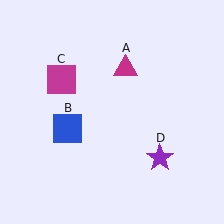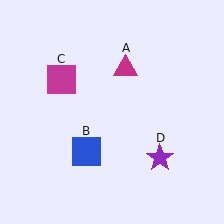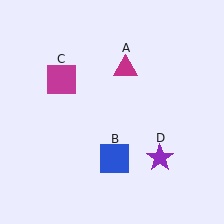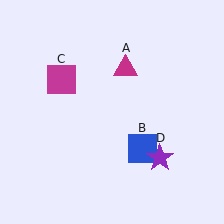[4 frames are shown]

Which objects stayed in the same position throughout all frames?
Magenta triangle (object A) and magenta square (object C) and purple star (object D) remained stationary.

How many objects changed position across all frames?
1 object changed position: blue square (object B).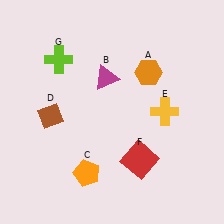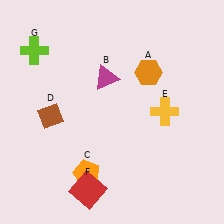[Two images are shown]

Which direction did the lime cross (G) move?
The lime cross (G) moved left.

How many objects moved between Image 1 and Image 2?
2 objects moved between the two images.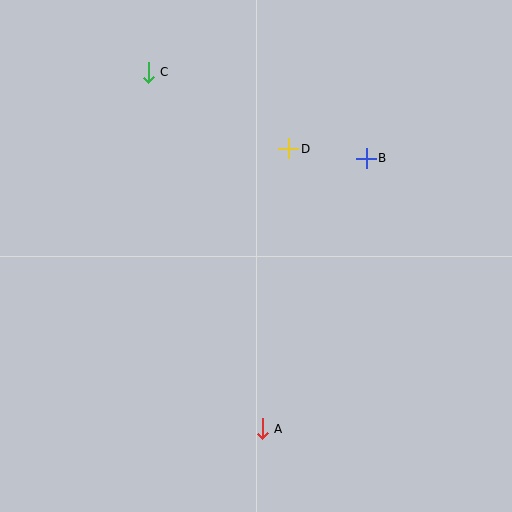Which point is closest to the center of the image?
Point D at (289, 149) is closest to the center.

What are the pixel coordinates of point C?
Point C is at (148, 72).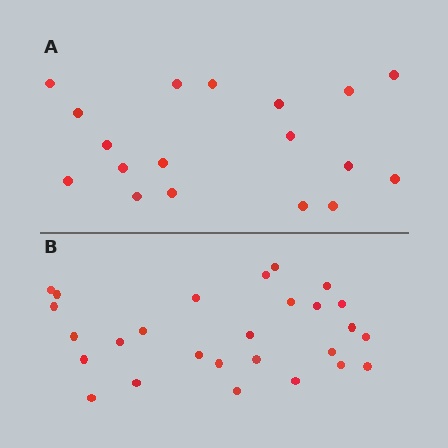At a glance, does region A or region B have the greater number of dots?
Region B (the bottom region) has more dots.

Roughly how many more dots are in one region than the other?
Region B has roughly 8 or so more dots than region A.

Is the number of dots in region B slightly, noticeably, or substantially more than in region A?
Region B has substantially more. The ratio is roughly 1.5 to 1.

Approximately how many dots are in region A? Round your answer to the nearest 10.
About 20 dots. (The exact count is 18, which rounds to 20.)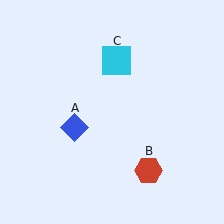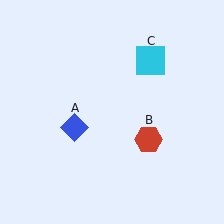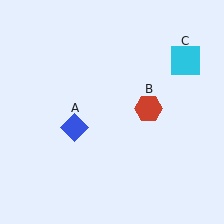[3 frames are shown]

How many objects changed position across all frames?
2 objects changed position: red hexagon (object B), cyan square (object C).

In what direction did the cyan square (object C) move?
The cyan square (object C) moved right.